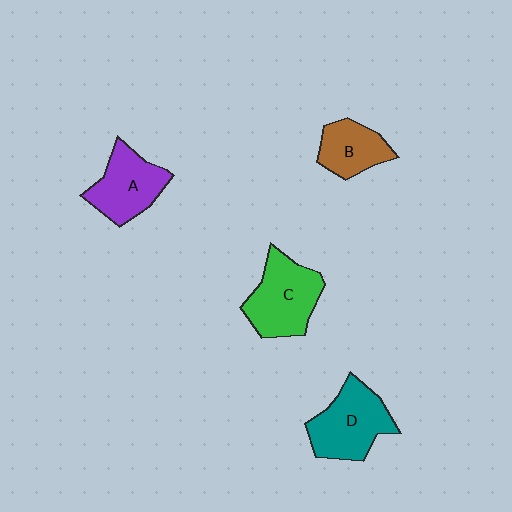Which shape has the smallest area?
Shape B (brown).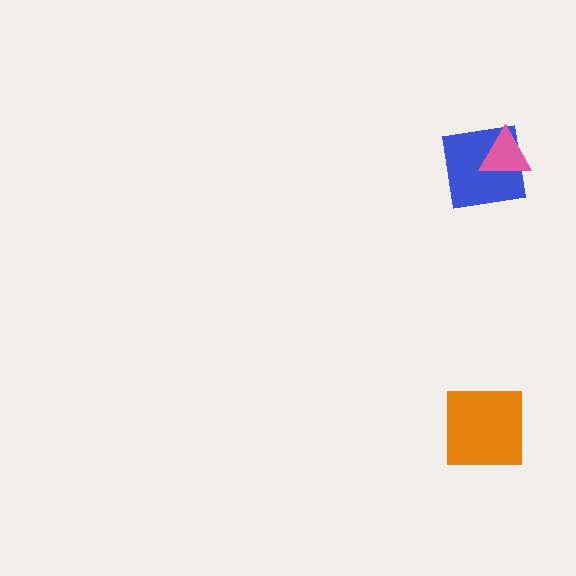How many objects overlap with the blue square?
1 object overlaps with the blue square.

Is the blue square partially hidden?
Yes, it is partially covered by another shape.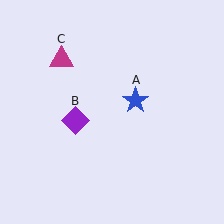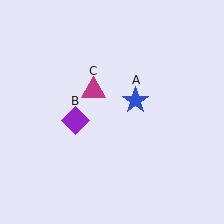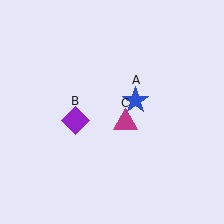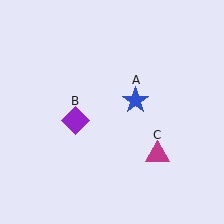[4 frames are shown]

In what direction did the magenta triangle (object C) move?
The magenta triangle (object C) moved down and to the right.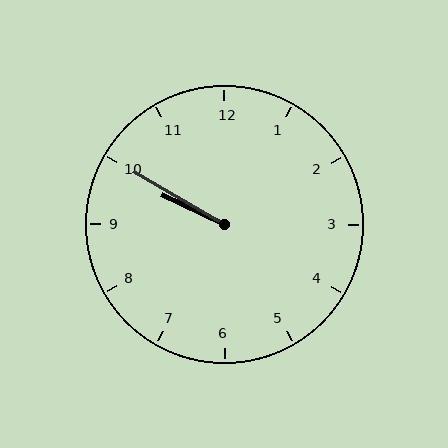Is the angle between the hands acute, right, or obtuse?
It is acute.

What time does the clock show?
9:50.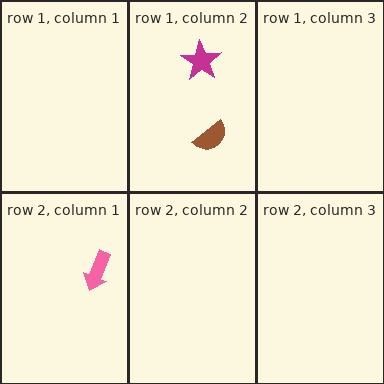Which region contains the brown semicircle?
The row 1, column 2 region.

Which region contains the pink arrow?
The row 2, column 1 region.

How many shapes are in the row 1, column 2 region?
2.